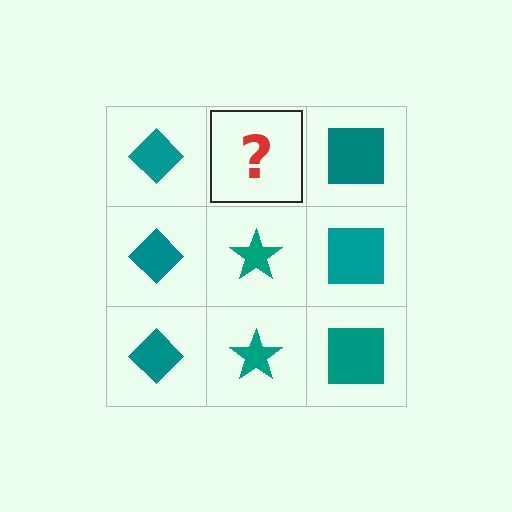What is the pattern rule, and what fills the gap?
The rule is that each column has a consistent shape. The gap should be filled with a teal star.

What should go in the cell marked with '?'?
The missing cell should contain a teal star.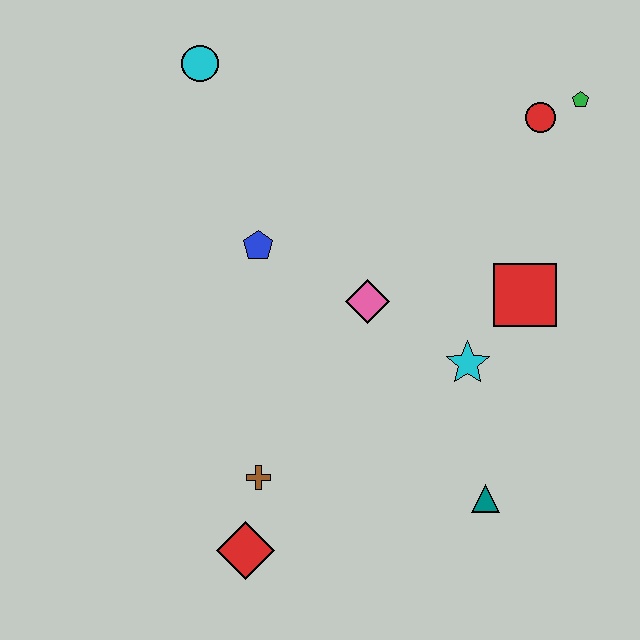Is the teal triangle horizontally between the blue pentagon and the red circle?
Yes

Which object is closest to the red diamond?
The brown cross is closest to the red diamond.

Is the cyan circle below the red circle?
No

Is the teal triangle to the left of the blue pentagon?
No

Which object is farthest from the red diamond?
The green pentagon is farthest from the red diamond.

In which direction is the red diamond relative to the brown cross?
The red diamond is below the brown cross.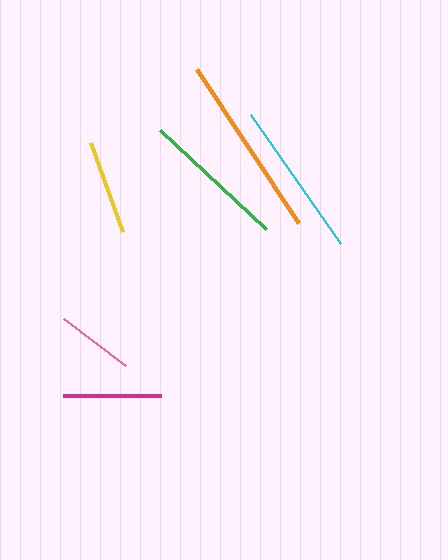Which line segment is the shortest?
The pink line is the shortest at approximately 78 pixels.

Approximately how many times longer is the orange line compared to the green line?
The orange line is approximately 1.3 times the length of the green line.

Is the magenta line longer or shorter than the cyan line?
The cyan line is longer than the magenta line.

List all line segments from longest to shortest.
From longest to shortest: orange, cyan, green, magenta, yellow, pink.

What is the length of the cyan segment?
The cyan segment is approximately 158 pixels long.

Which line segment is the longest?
The orange line is the longest at approximately 185 pixels.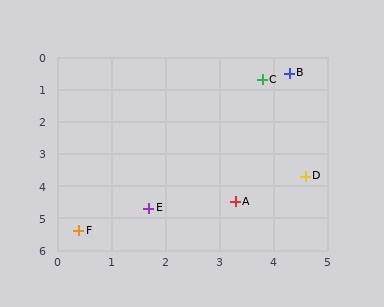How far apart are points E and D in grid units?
Points E and D are about 3.1 grid units apart.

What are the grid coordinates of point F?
Point F is at approximately (0.4, 5.4).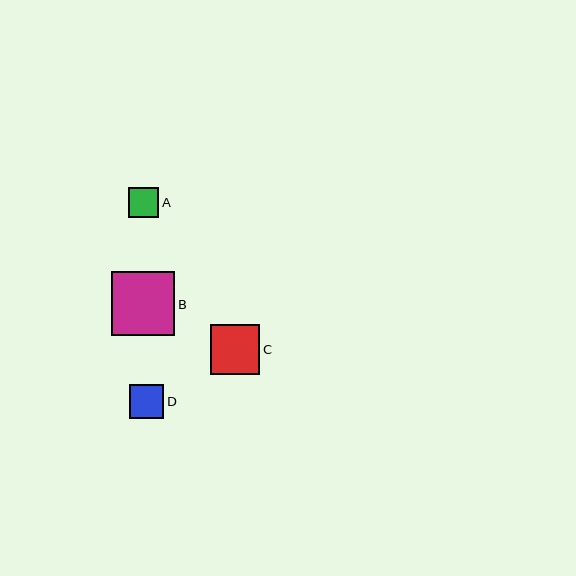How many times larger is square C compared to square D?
Square C is approximately 1.5 times the size of square D.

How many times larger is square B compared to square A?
Square B is approximately 2.1 times the size of square A.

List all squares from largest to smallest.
From largest to smallest: B, C, D, A.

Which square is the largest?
Square B is the largest with a size of approximately 63 pixels.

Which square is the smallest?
Square A is the smallest with a size of approximately 30 pixels.